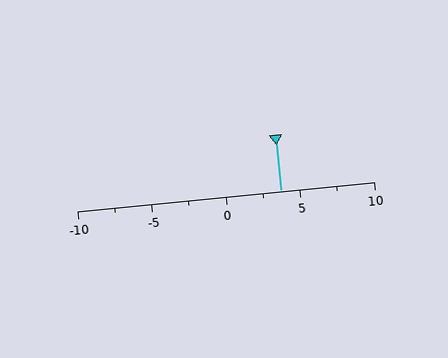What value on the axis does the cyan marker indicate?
The marker indicates approximately 3.8.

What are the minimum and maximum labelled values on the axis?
The axis runs from -10 to 10.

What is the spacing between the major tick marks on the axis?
The major ticks are spaced 5 apart.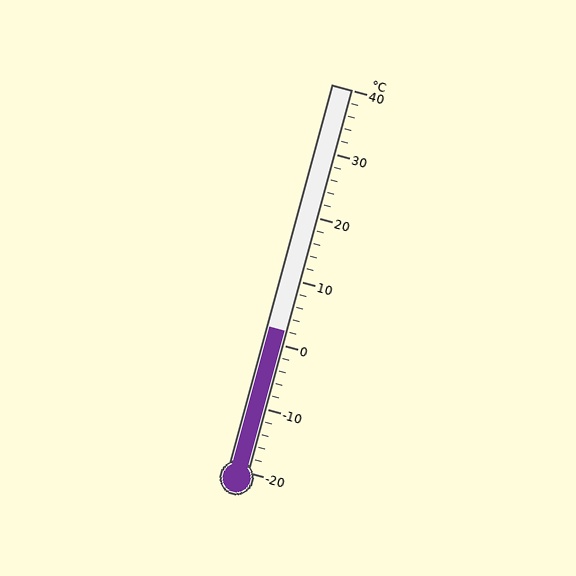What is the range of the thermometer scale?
The thermometer scale ranges from -20°C to 40°C.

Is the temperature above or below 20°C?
The temperature is below 20°C.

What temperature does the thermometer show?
The thermometer shows approximately 2°C.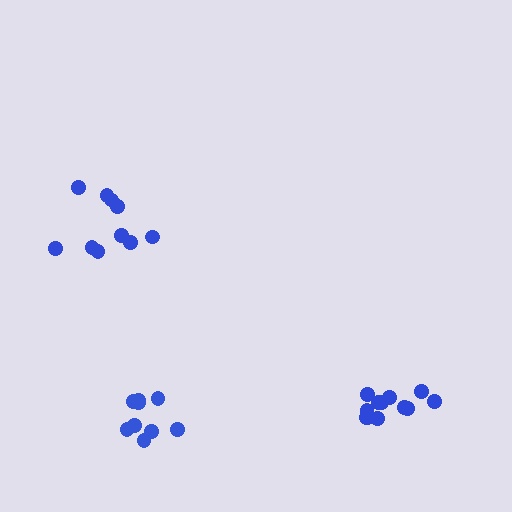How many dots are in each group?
Group 1: 10 dots, Group 2: 12 dots, Group 3: 9 dots (31 total).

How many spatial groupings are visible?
There are 3 spatial groupings.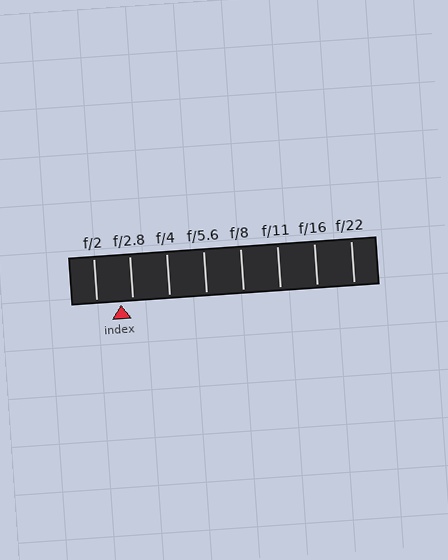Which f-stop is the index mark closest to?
The index mark is closest to f/2.8.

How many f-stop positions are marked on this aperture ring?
There are 8 f-stop positions marked.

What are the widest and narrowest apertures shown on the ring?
The widest aperture shown is f/2 and the narrowest is f/22.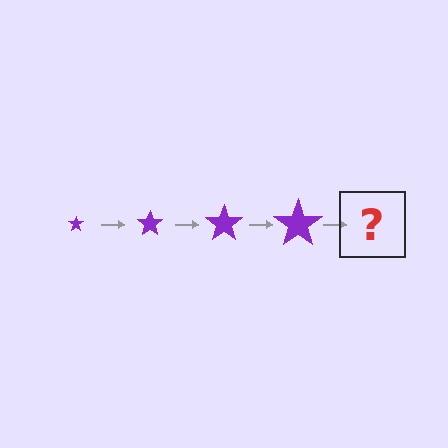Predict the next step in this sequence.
The next step is a purple star, larger than the previous one.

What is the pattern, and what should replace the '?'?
The pattern is that the star gets progressively larger each step. The '?' should be a purple star, larger than the previous one.